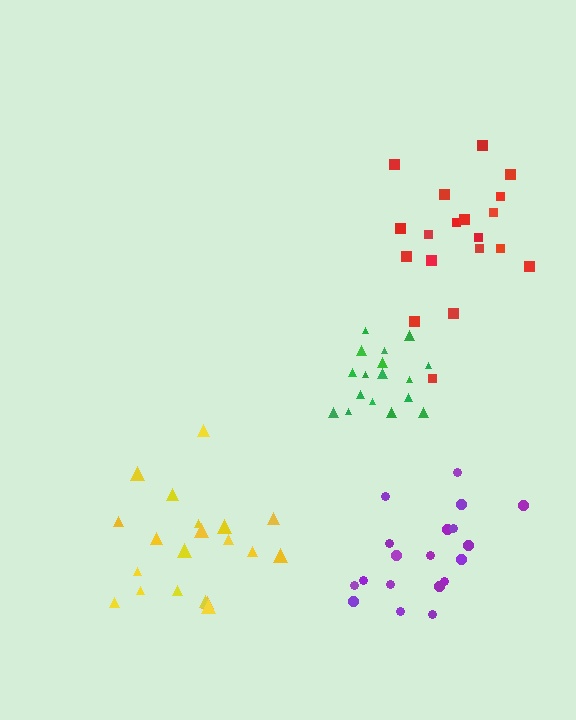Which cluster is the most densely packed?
Green.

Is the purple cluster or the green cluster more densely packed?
Green.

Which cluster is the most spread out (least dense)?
Yellow.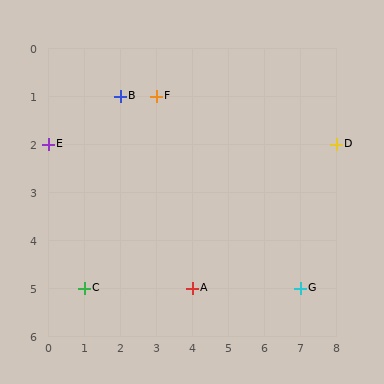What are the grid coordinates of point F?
Point F is at grid coordinates (3, 1).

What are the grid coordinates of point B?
Point B is at grid coordinates (2, 1).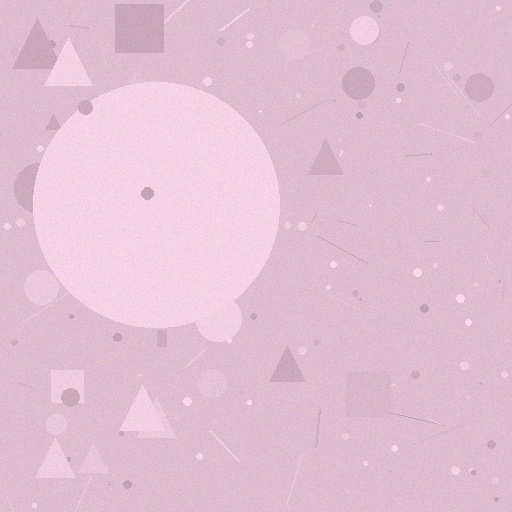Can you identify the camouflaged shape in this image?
The camouflaged shape is a circle.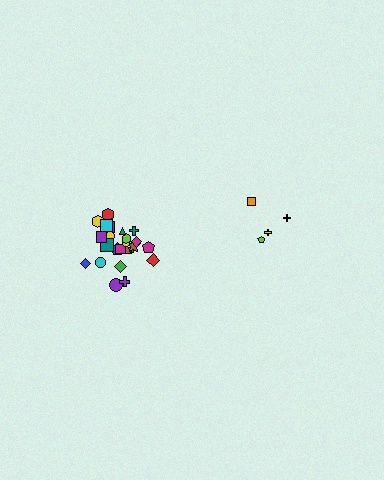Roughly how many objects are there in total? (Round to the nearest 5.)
Roughly 30 objects in total.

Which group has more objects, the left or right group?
The left group.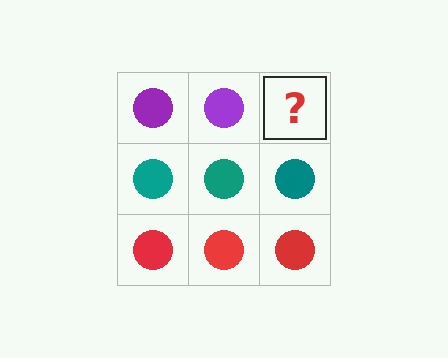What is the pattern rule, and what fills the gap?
The rule is that each row has a consistent color. The gap should be filled with a purple circle.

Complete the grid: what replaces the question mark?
The question mark should be replaced with a purple circle.